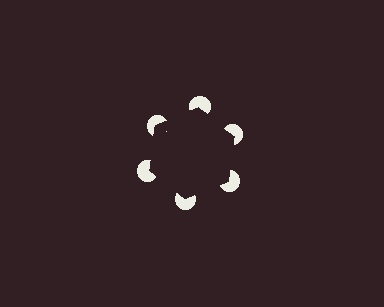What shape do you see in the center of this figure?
An illusory hexagon — its edges are inferred from the aligned wedge cuts in the pac-man discs, not physically drawn.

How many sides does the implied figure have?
6 sides.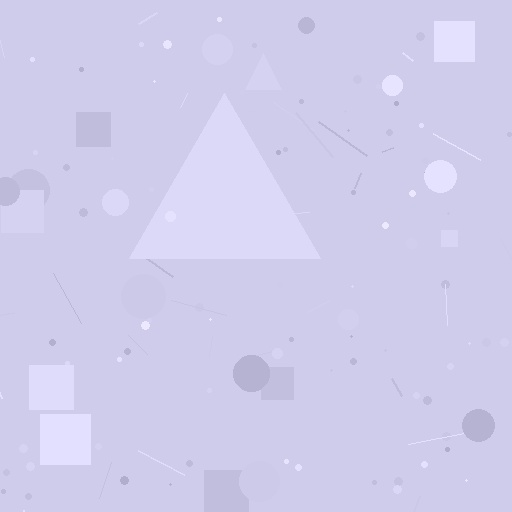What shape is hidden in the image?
A triangle is hidden in the image.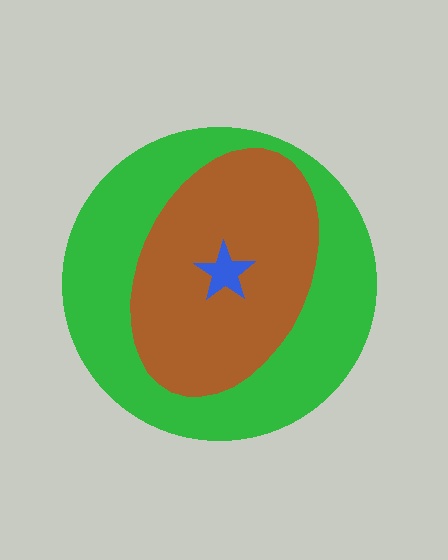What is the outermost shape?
The green circle.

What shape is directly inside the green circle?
The brown ellipse.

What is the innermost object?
The blue star.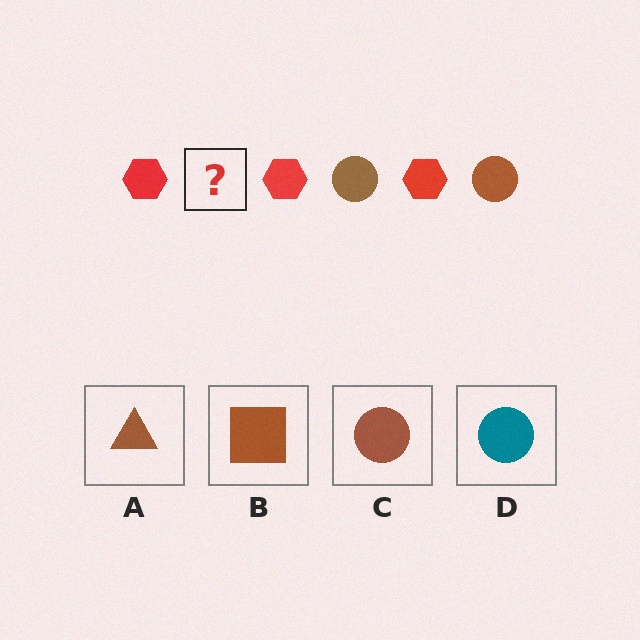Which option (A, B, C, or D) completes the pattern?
C.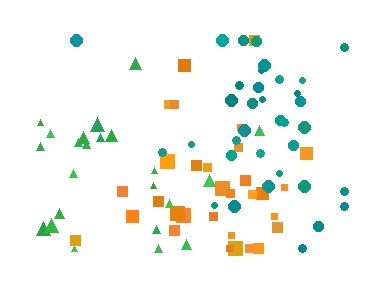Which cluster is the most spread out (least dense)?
Green.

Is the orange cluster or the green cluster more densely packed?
Orange.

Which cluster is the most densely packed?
Teal.